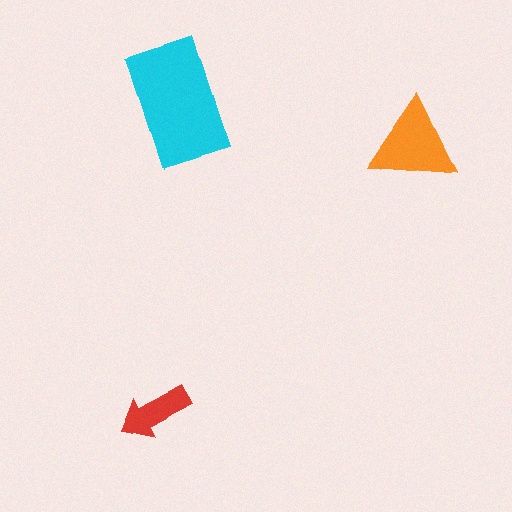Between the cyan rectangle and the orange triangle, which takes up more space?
The cyan rectangle.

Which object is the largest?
The cyan rectangle.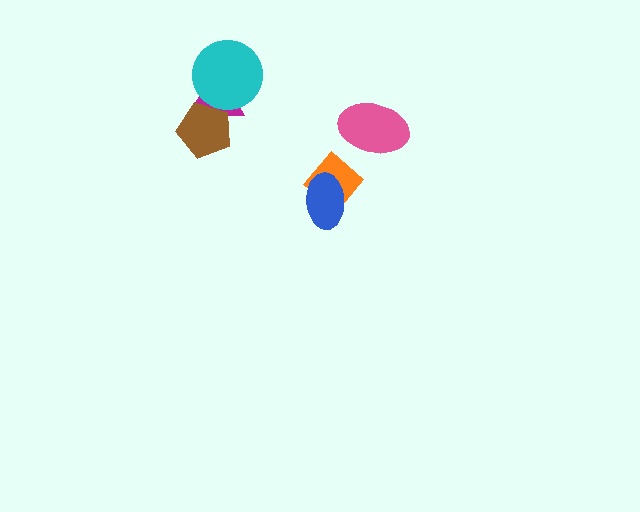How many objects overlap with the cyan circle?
1 object overlaps with the cyan circle.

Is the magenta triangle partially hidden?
Yes, it is partially covered by another shape.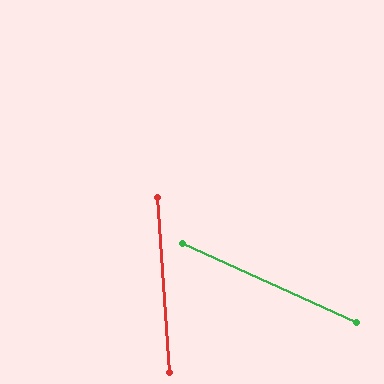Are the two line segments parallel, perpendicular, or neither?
Neither parallel nor perpendicular — they differ by about 62°.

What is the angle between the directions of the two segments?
Approximately 62 degrees.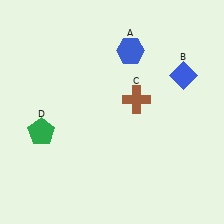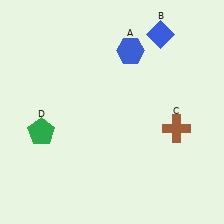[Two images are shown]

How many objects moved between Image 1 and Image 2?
2 objects moved between the two images.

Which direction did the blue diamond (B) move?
The blue diamond (B) moved up.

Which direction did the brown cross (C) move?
The brown cross (C) moved right.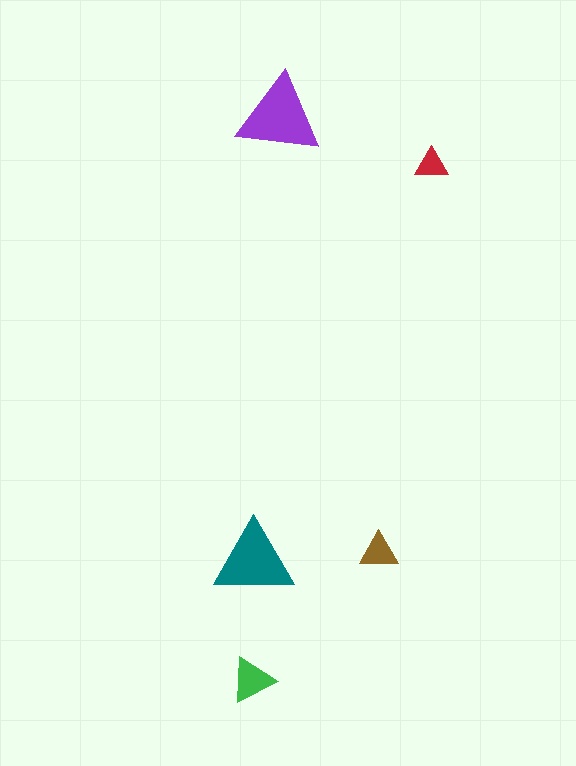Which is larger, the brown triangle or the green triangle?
The green one.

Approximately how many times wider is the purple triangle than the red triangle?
About 2.5 times wider.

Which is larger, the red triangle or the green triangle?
The green one.